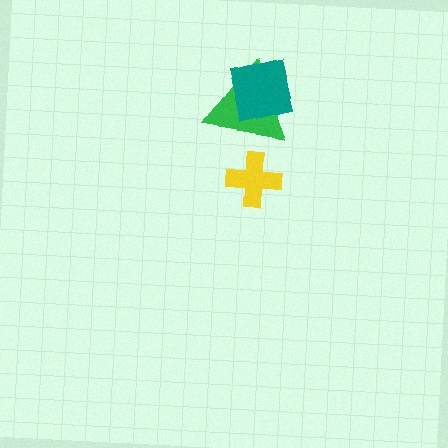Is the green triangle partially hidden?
Yes, it is partially covered by another shape.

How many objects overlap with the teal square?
1 object overlaps with the teal square.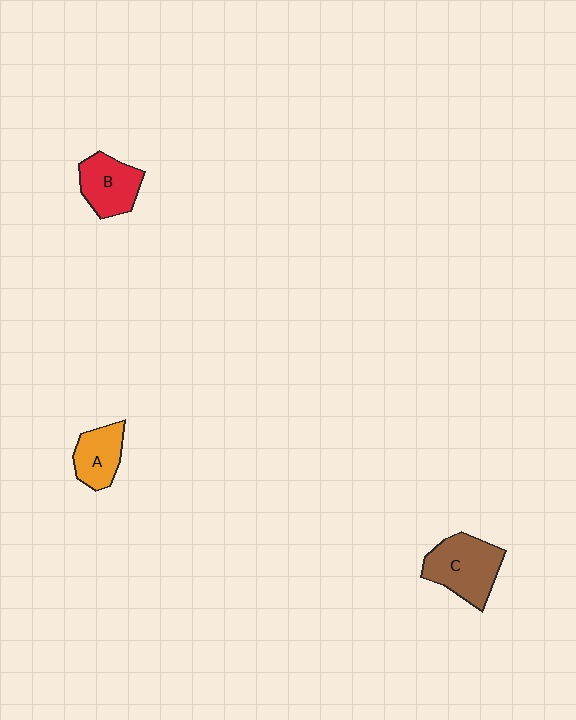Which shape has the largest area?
Shape C (brown).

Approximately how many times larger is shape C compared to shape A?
Approximately 1.5 times.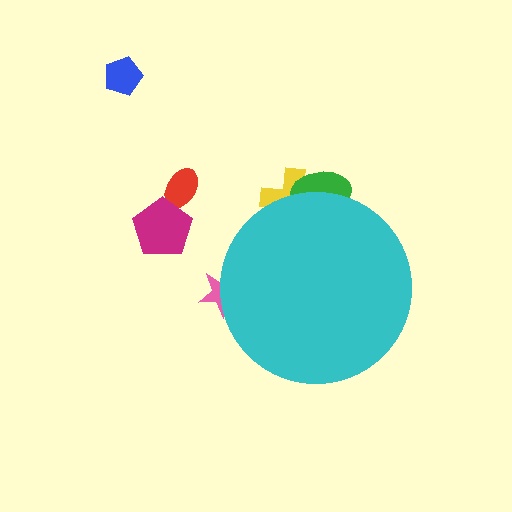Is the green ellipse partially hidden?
Yes, the green ellipse is partially hidden behind the cyan circle.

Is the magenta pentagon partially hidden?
No, the magenta pentagon is fully visible.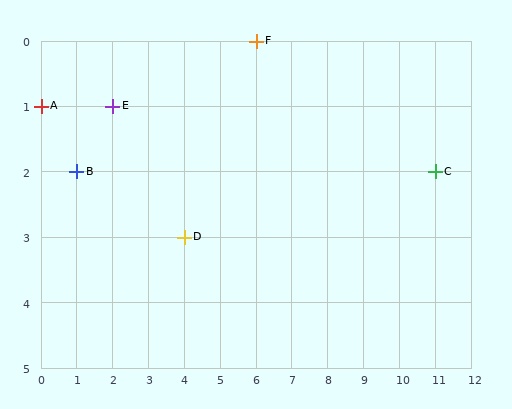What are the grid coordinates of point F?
Point F is at grid coordinates (6, 0).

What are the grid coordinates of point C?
Point C is at grid coordinates (11, 2).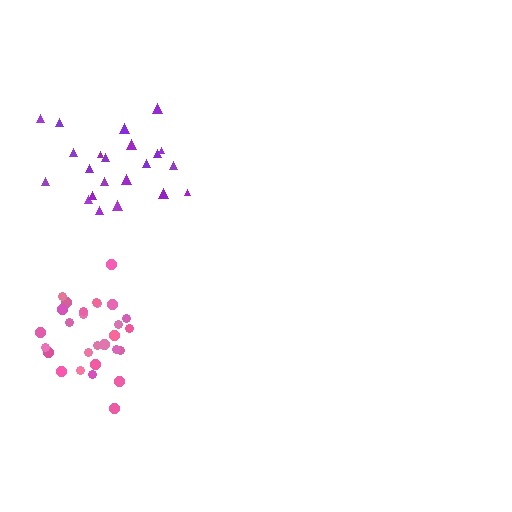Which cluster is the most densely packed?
Pink.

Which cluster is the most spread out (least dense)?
Purple.